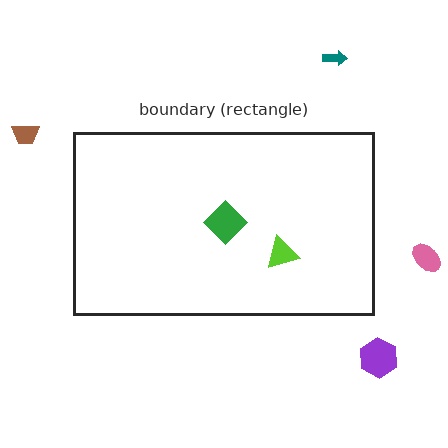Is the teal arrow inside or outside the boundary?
Outside.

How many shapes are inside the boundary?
2 inside, 4 outside.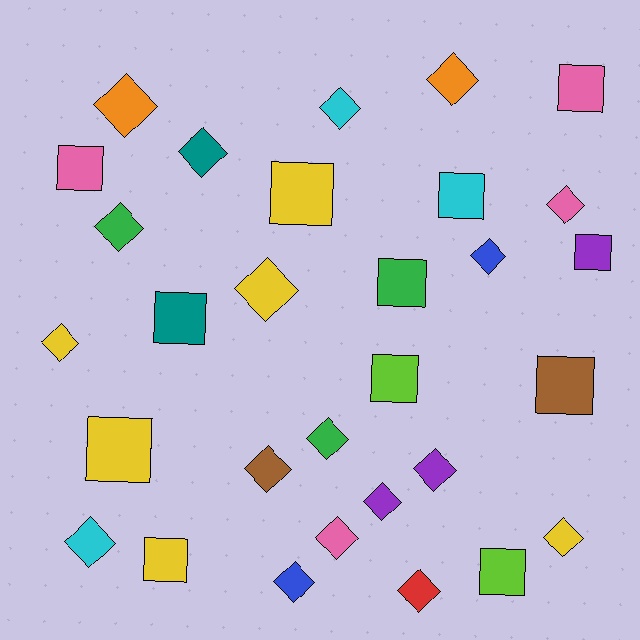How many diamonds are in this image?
There are 18 diamonds.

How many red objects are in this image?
There is 1 red object.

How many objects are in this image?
There are 30 objects.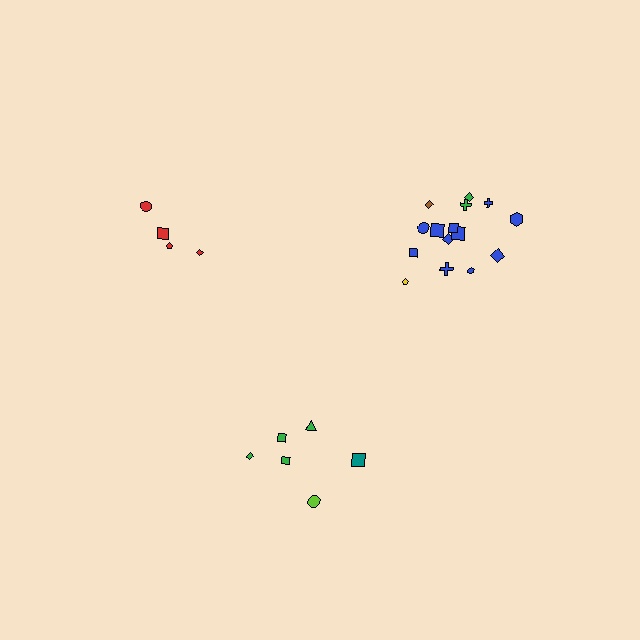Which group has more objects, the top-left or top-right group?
The top-right group.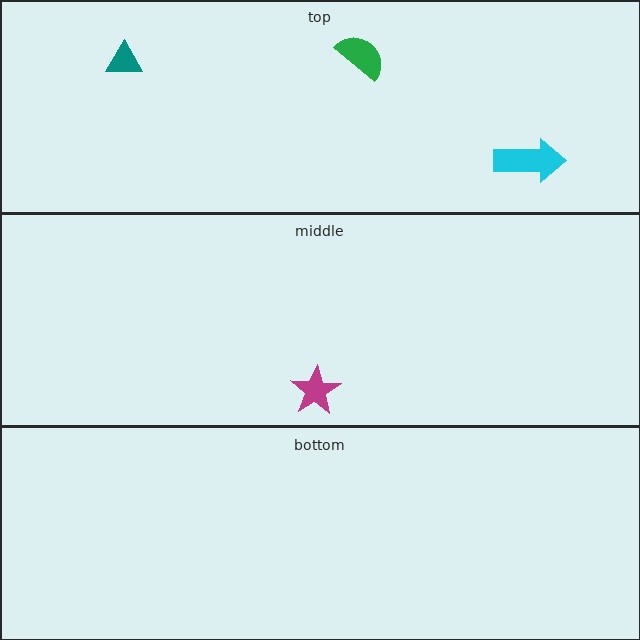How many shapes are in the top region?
3.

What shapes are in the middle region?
The magenta star.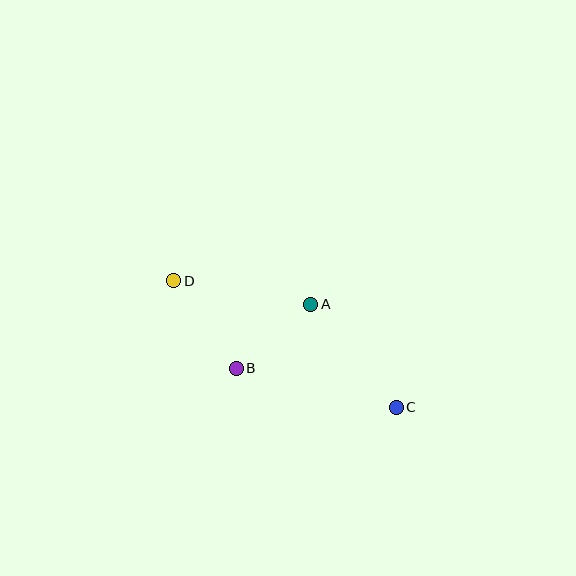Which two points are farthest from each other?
Points C and D are farthest from each other.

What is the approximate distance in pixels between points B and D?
The distance between B and D is approximately 108 pixels.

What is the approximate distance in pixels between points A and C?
The distance between A and C is approximately 134 pixels.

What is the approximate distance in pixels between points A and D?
The distance between A and D is approximately 139 pixels.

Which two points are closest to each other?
Points A and B are closest to each other.